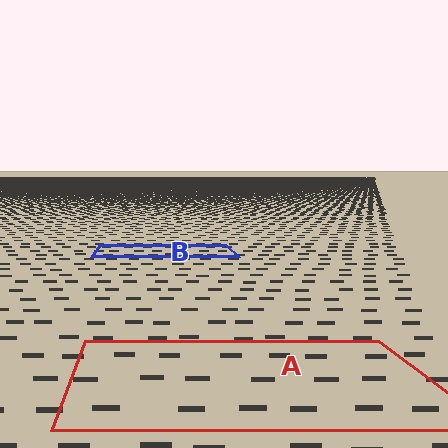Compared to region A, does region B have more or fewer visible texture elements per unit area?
Region B has more texture elements per unit area — they are packed more densely because it is farther away.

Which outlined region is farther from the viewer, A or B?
Region B is farther from the viewer — the texture elements inside it appear smaller and more densely packed.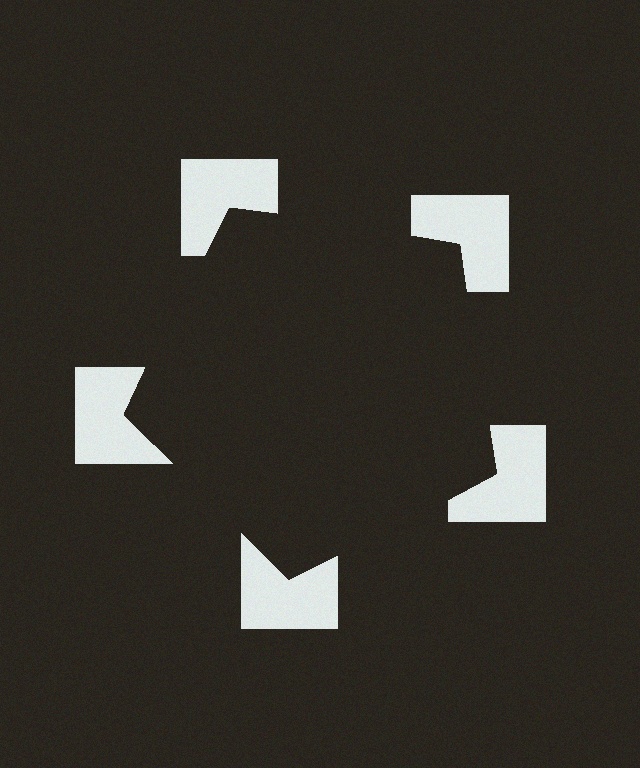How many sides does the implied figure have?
5 sides.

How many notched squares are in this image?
There are 5 — one at each vertex of the illusory pentagon.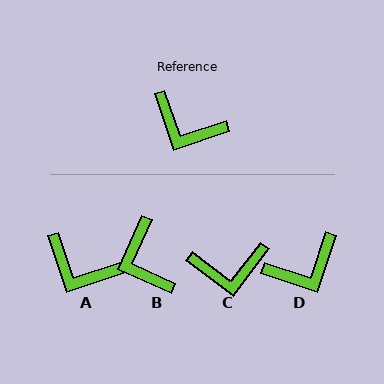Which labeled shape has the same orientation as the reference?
A.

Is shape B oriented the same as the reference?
No, it is off by about 43 degrees.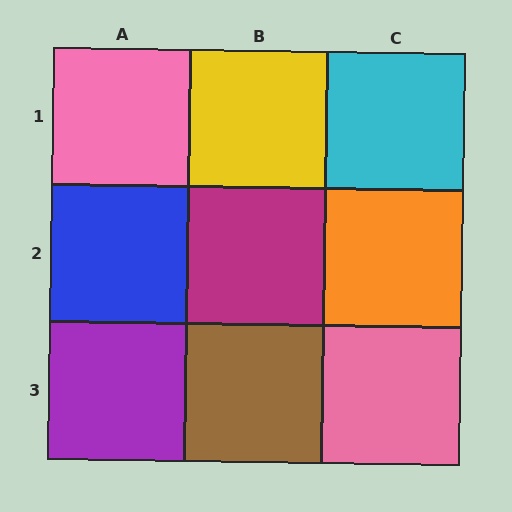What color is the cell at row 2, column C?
Orange.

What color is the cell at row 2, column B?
Magenta.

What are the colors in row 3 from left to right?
Purple, brown, pink.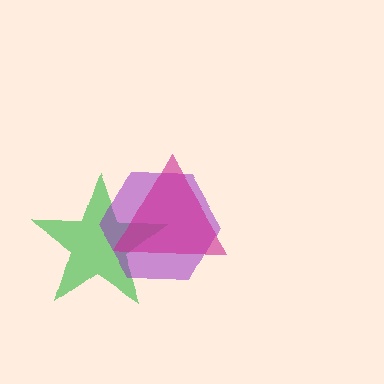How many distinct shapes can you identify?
There are 3 distinct shapes: a green star, a purple hexagon, a magenta triangle.